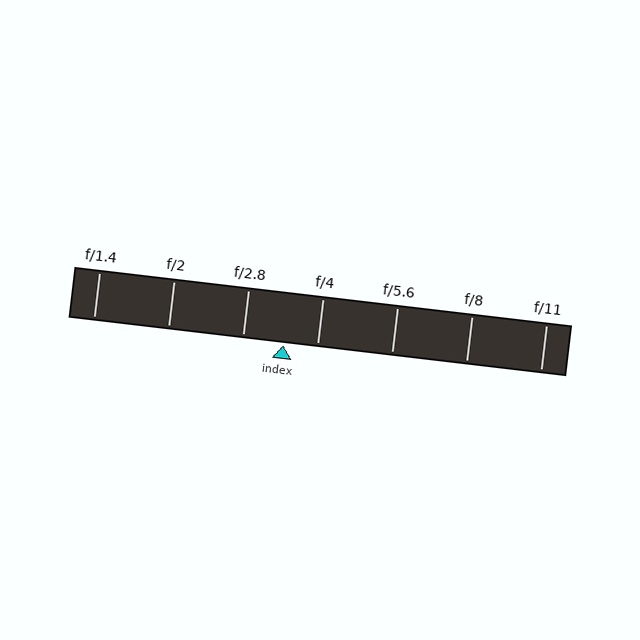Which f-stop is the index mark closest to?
The index mark is closest to f/4.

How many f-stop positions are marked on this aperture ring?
There are 7 f-stop positions marked.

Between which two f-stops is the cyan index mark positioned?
The index mark is between f/2.8 and f/4.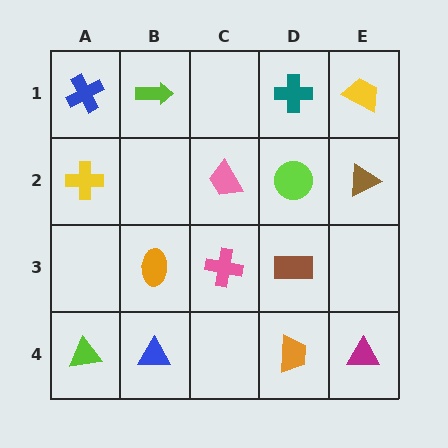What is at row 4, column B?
A blue triangle.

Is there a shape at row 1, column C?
No, that cell is empty.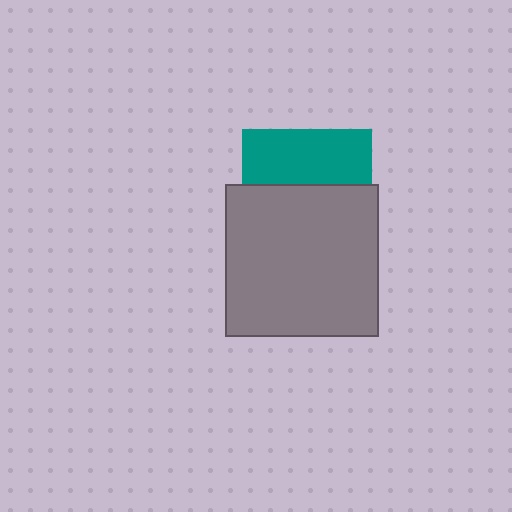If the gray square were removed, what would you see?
You would see the complete teal square.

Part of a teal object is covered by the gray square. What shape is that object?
It is a square.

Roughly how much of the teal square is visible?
A small part of it is visible (roughly 42%).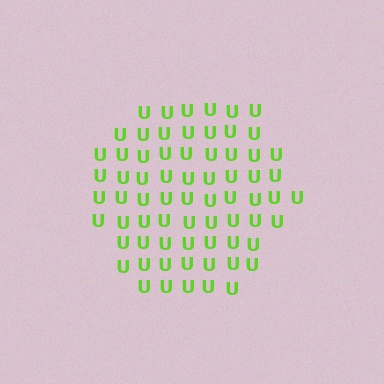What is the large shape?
The large shape is a hexagon.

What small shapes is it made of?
It is made of small letter U's.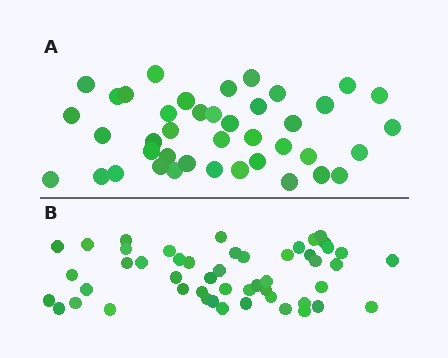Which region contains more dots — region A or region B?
Region B (the bottom region) has more dots.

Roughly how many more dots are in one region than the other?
Region B has roughly 8 or so more dots than region A.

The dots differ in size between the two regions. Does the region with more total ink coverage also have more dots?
No. Region A has more total ink coverage because its dots are larger, but region B actually contains more individual dots. Total area can be misleading — the number of items is what matters here.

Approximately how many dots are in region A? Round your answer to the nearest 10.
About 40 dots. (The exact count is 41, which rounds to 40.)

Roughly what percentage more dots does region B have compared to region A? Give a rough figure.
About 20% more.